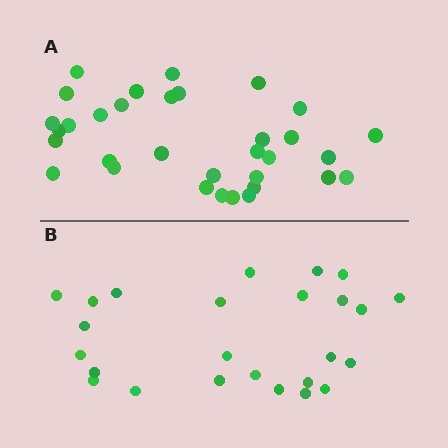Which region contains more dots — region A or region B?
Region A (the top region) has more dots.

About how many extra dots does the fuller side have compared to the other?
Region A has roughly 8 or so more dots than region B.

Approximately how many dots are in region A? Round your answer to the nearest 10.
About 30 dots. (The exact count is 33, which rounds to 30.)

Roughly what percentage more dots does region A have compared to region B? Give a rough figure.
About 30% more.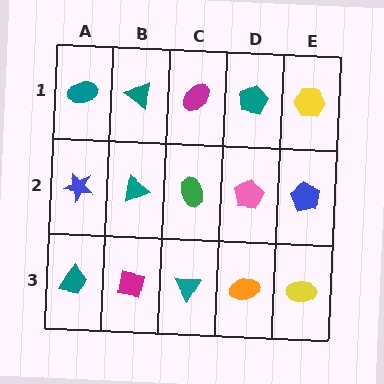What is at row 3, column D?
An orange ellipse.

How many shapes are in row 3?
5 shapes.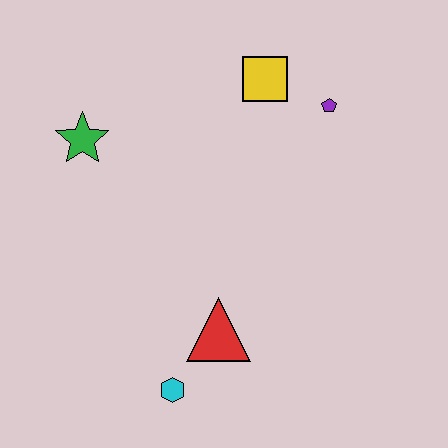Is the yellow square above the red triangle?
Yes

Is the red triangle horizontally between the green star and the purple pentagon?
Yes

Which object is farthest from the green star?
The cyan hexagon is farthest from the green star.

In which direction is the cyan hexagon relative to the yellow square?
The cyan hexagon is below the yellow square.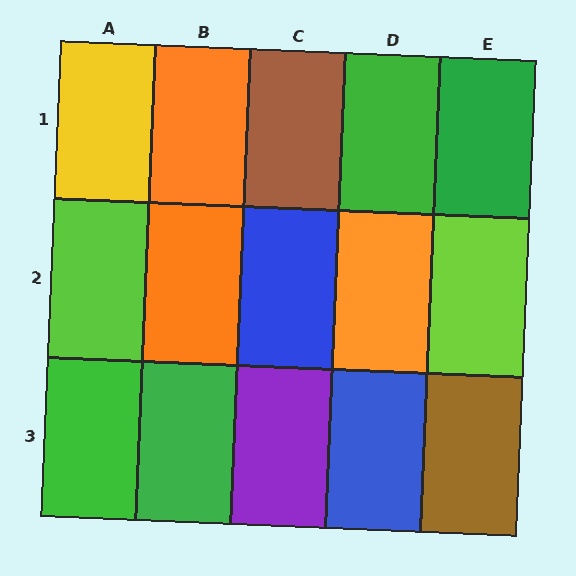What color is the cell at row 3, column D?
Blue.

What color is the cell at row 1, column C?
Brown.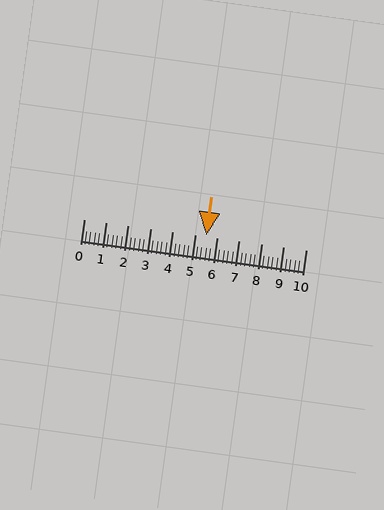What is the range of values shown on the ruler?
The ruler shows values from 0 to 10.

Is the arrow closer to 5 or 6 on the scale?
The arrow is closer to 6.